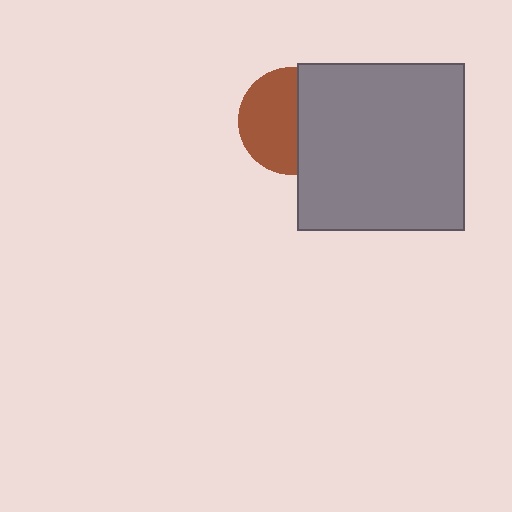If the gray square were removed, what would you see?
You would see the complete brown circle.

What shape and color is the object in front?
The object in front is a gray square.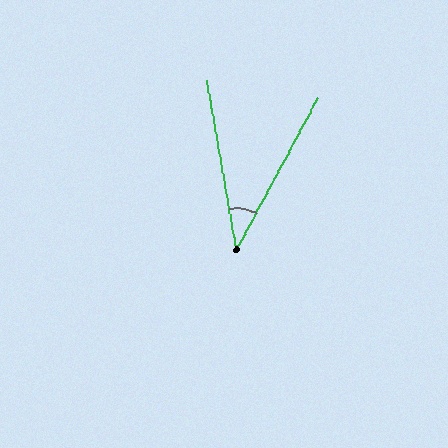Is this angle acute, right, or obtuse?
It is acute.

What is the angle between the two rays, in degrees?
Approximately 38 degrees.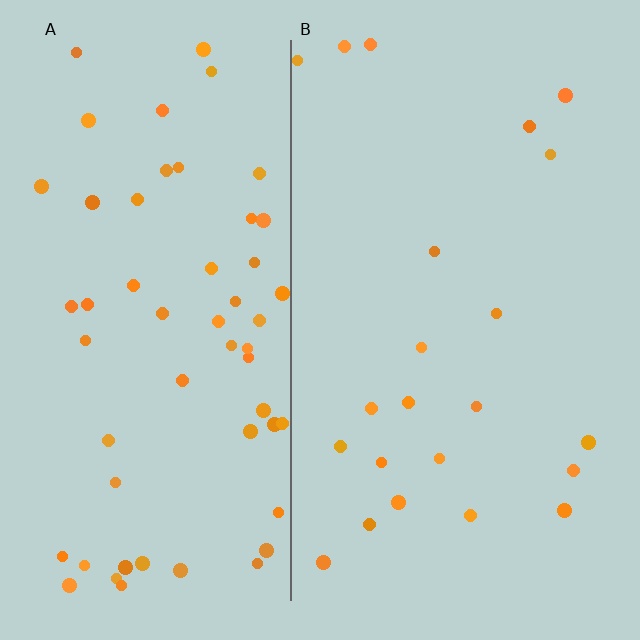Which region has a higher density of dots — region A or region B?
A (the left).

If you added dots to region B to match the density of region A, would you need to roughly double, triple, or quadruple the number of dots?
Approximately triple.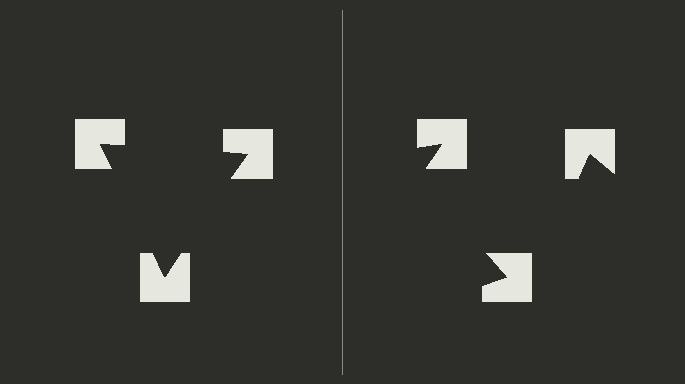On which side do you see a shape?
An illusory triangle appears on the left side. On the right side the wedge cuts are rotated, so no coherent shape forms.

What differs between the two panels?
The notched squares are positioned identically on both sides; only the wedge orientations differ. On the left they align to a triangle; on the right they are misaligned.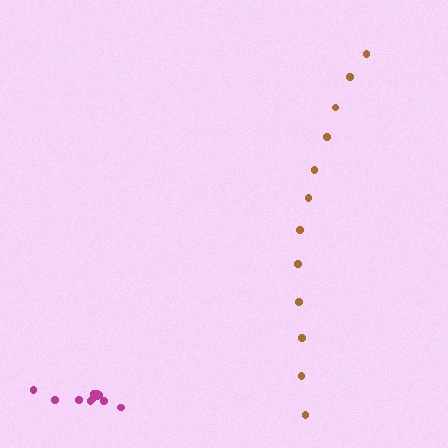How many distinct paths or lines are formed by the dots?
There are 2 distinct paths.